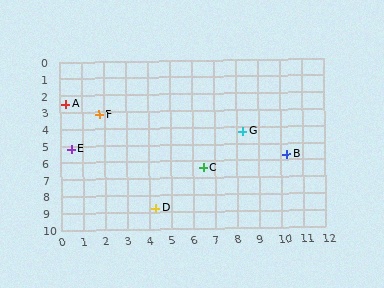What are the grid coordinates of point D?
Point D is at approximately (4.3, 8.8).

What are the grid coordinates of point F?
Point F is at approximately (1.8, 3.2).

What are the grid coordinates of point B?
Point B is at approximately (10.3, 5.7).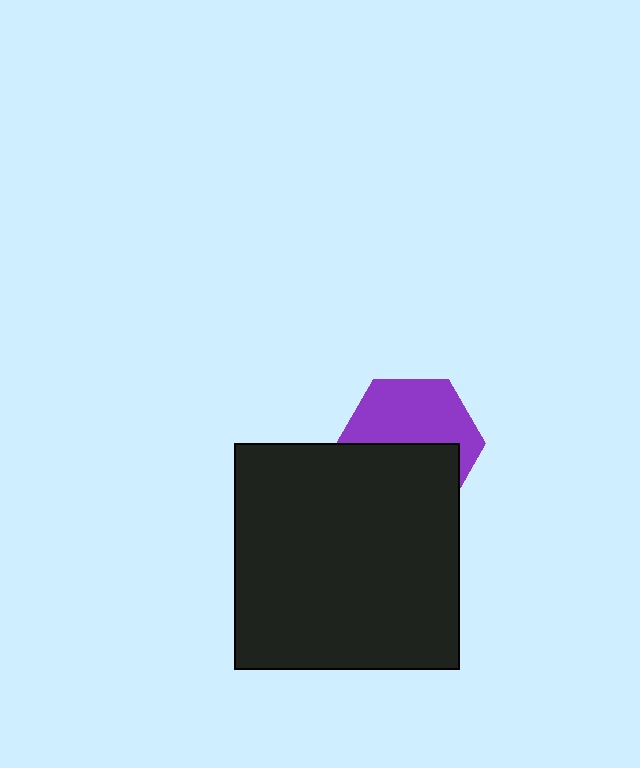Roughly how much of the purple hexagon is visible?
About half of it is visible (roughly 54%).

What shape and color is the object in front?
The object in front is a black square.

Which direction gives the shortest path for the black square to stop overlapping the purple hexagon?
Moving down gives the shortest separation.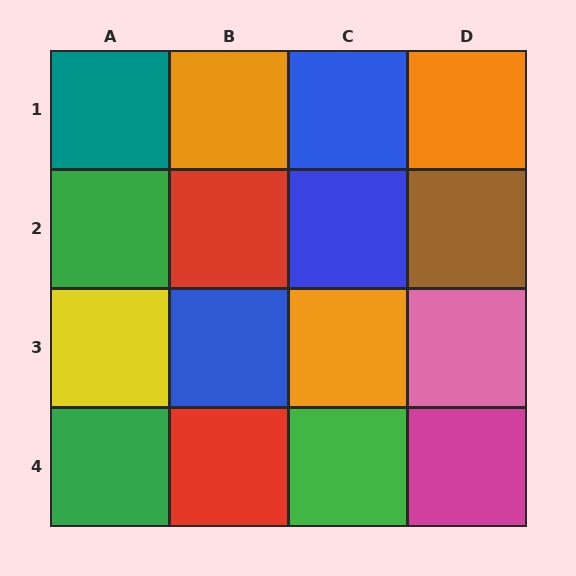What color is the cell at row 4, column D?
Magenta.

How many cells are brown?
1 cell is brown.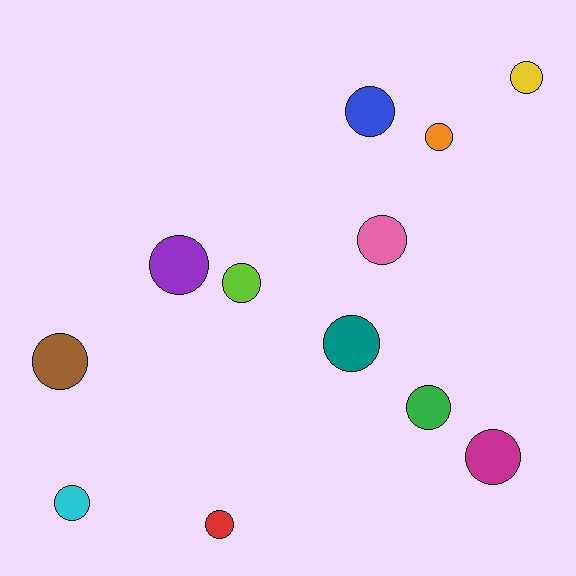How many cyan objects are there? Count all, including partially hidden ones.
There is 1 cyan object.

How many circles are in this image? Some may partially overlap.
There are 12 circles.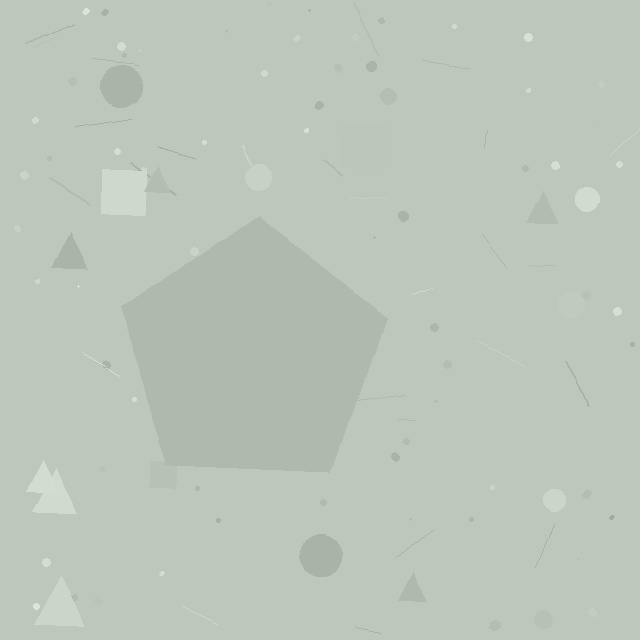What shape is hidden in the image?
A pentagon is hidden in the image.